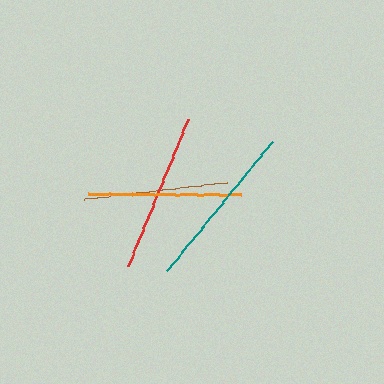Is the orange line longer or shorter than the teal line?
The teal line is longer than the orange line.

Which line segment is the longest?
The teal line is the longest at approximately 167 pixels.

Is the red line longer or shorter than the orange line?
The red line is longer than the orange line.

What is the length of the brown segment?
The brown segment is approximately 143 pixels long.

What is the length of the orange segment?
The orange segment is approximately 154 pixels long.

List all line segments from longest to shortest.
From longest to shortest: teal, red, orange, brown.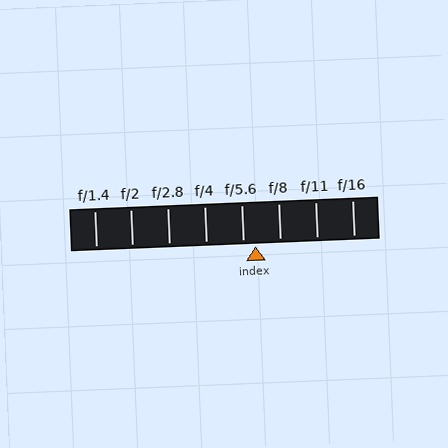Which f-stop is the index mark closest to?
The index mark is closest to f/5.6.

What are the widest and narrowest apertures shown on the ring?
The widest aperture shown is f/1.4 and the narrowest is f/16.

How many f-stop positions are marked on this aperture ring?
There are 8 f-stop positions marked.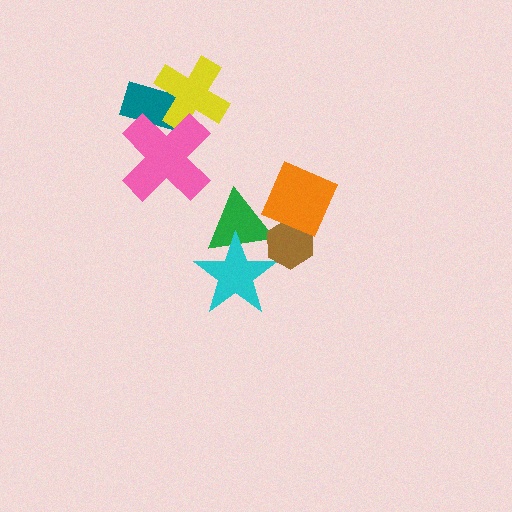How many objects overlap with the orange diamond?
2 objects overlap with the orange diamond.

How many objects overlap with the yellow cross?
2 objects overlap with the yellow cross.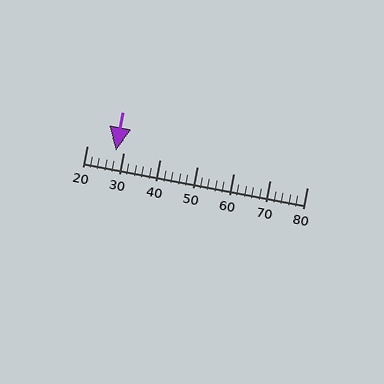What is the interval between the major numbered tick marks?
The major tick marks are spaced 10 units apart.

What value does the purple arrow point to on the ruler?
The purple arrow points to approximately 28.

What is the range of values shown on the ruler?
The ruler shows values from 20 to 80.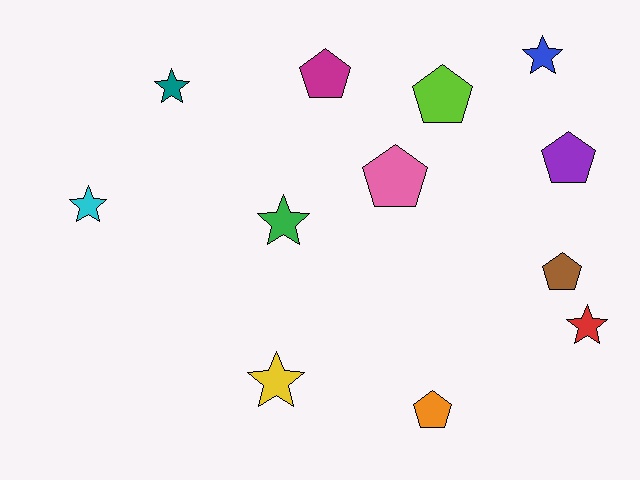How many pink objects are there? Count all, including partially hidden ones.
There is 1 pink object.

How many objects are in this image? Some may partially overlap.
There are 12 objects.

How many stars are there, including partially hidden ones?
There are 6 stars.